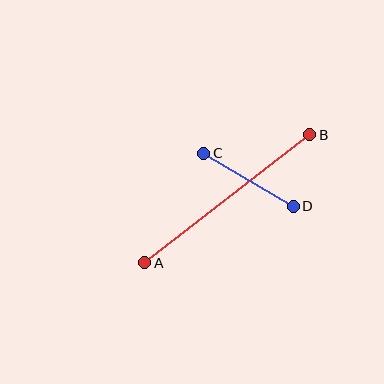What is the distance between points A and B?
The distance is approximately 209 pixels.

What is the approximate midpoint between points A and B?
The midpoint is at approximately (227, 199) pixels.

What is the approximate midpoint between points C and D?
The midpoint is at approximately (248, 180) pixels.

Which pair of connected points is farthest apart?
Points A and B are farthest apart.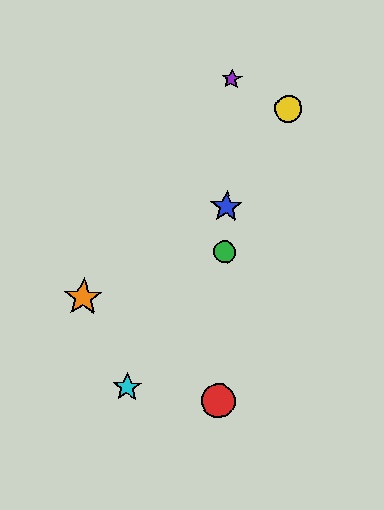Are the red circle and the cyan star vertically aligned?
No, the red circle is at x≈218 and the cyan star is at x≈127.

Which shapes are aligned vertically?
The red circle, the blue star, the green circle, the purple star are aligned vertically.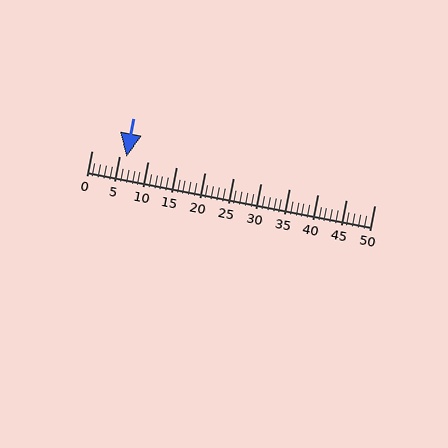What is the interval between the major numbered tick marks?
The major tick marks are spaced 5 units apart.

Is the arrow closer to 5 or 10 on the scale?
The arrow is closer to 5.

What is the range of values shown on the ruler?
The ruler shows values from 0 to 50.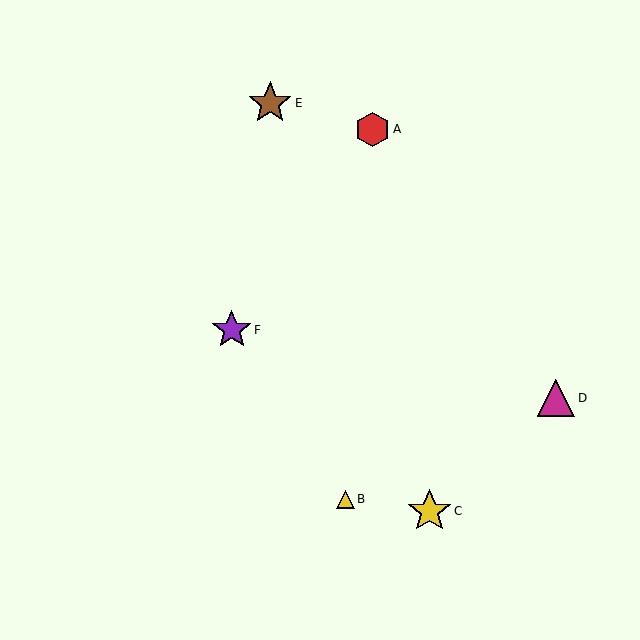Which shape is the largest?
The yellow star (labeled C) is the largest.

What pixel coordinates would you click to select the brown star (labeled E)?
Click at (270, 103) to select the brown star E.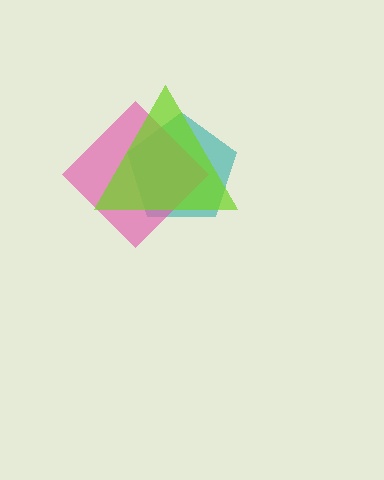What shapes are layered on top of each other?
The layered shapes are: a teal pentagon, a pink diamond, a lime triangle.